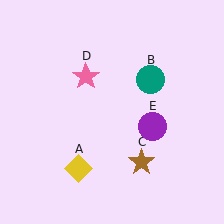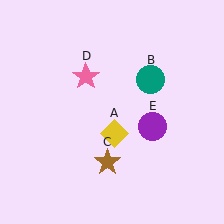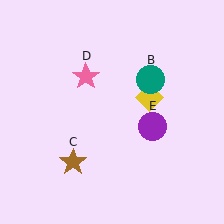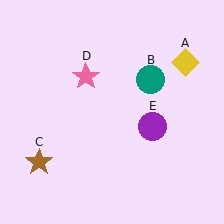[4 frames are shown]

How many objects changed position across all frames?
2 objects changed position: yellow diamond (object A), brown star (object C).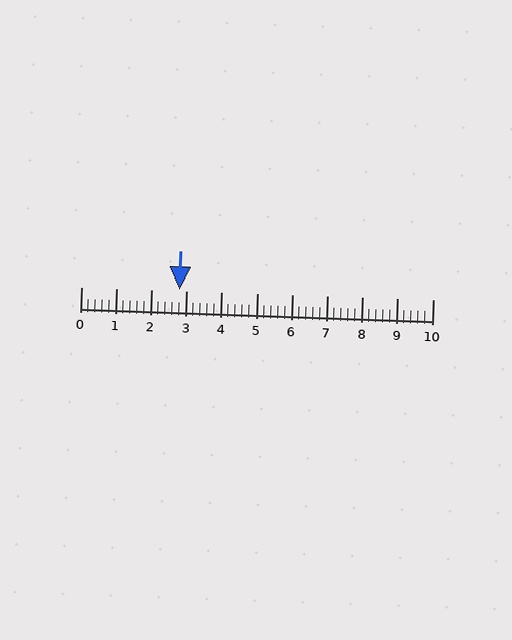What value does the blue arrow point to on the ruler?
The blue arrow points to approximately 2.8.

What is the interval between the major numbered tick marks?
The major tick marks are spaced 1 units apart.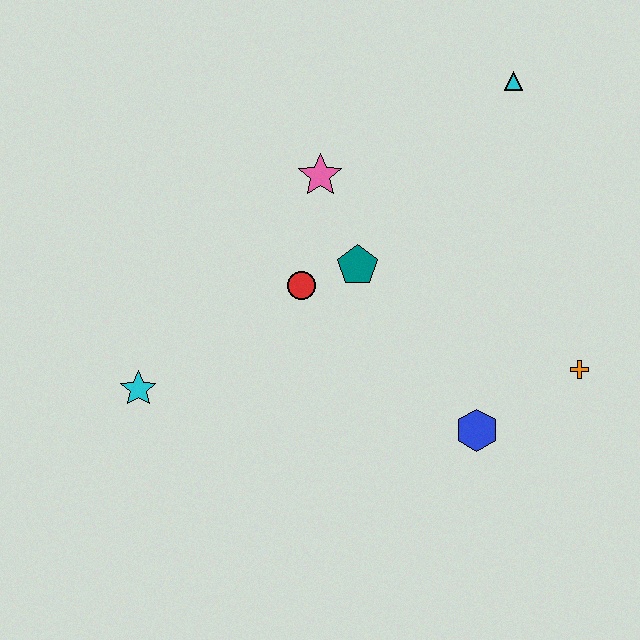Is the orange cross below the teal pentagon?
Yes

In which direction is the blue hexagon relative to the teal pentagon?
The blue hexagon is below the teal pentagon.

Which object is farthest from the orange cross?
The cyan star is farthest from the orange cross.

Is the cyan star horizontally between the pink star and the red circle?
No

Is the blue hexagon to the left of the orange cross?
Yes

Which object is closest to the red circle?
The teal pentagon is closest to the red circle.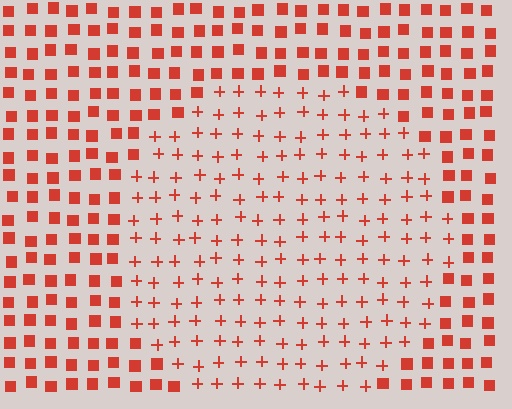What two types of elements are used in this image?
The image uses plus signs inside the circle region and squares outside it.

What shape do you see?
I see a circle.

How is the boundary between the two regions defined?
The boundary is defined by a change in element shape: plus signs inside vs. squares outside. All elements share the same color and spacing.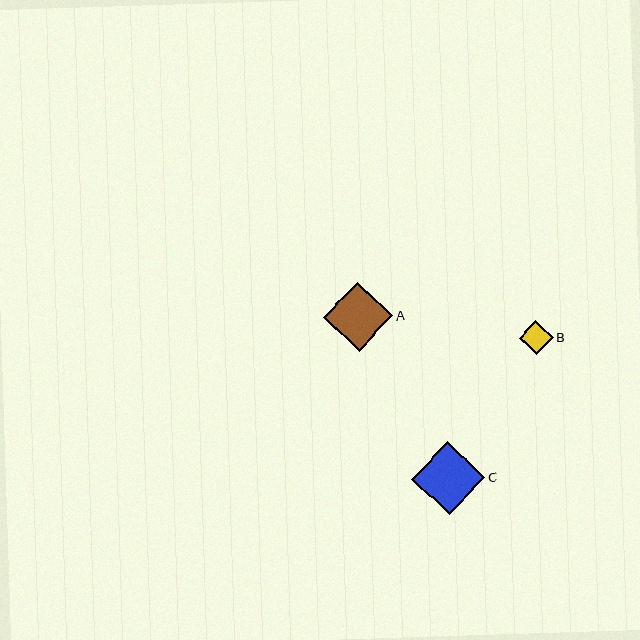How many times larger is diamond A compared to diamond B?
Diamond A is approximately 2.0 times the size of diamond B.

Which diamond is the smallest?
Diamond B is the smallest with a size of approximately 34 pixels.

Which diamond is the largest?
Diamond C is the largest with a size of approximately 73 pixels.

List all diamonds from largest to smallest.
From largest to smallest: C, A, B.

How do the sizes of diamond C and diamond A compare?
Diamond C and diamond A are approximately the same size.